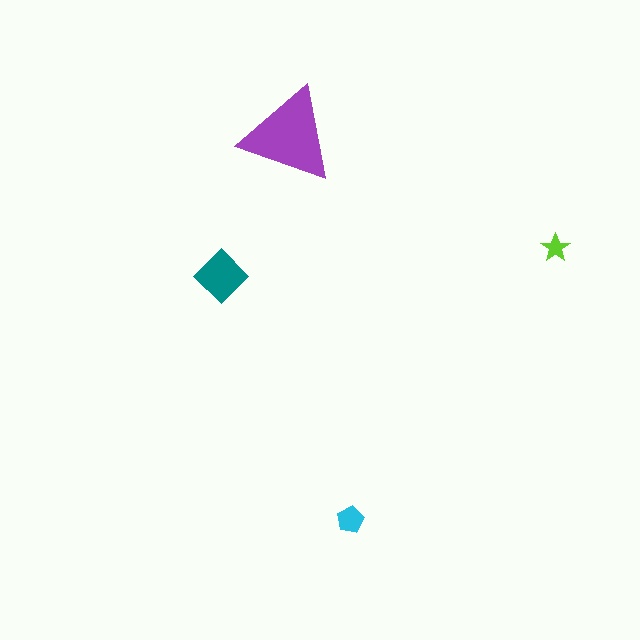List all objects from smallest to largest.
The lime star, the cyan pentagon, the teal diamond, the purple triangle.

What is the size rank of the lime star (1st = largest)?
4th.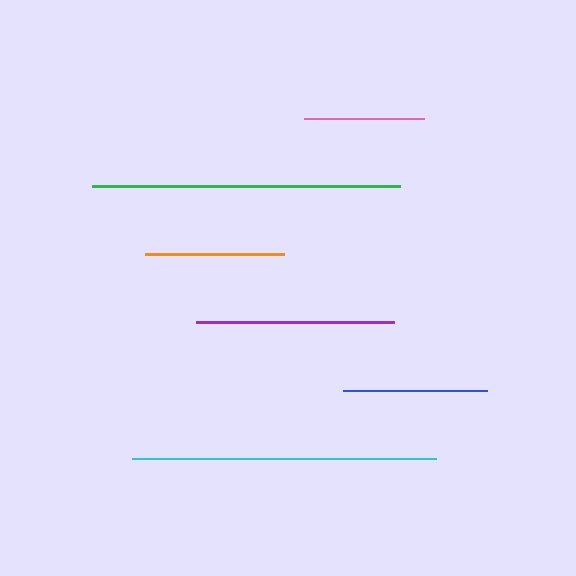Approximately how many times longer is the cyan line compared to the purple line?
The cyan line is approximately 1.5 times the length of the purple line.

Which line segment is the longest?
The green line is the longest at approximately 307 pixels.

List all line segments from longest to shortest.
From longest to shortest: green, cyan, purple, blue, orange, pink.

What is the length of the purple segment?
The purple segment is approximately 199 pixels long.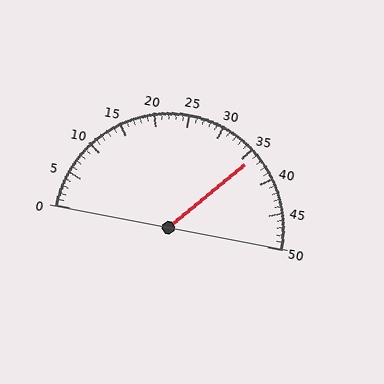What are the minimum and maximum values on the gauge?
The gauge ranges from 0 to 50.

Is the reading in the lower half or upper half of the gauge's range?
The reading is in the upper half of the range (0 to 50).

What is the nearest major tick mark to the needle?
The nearest major tick mark is 35.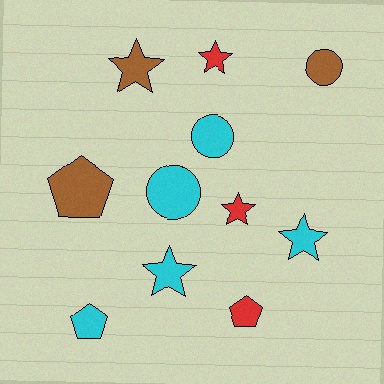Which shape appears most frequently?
Star, with 5 objects.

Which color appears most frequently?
Cyan, with 5 objects.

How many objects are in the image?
There are 11 objects.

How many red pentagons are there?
There is 1 red pentagon.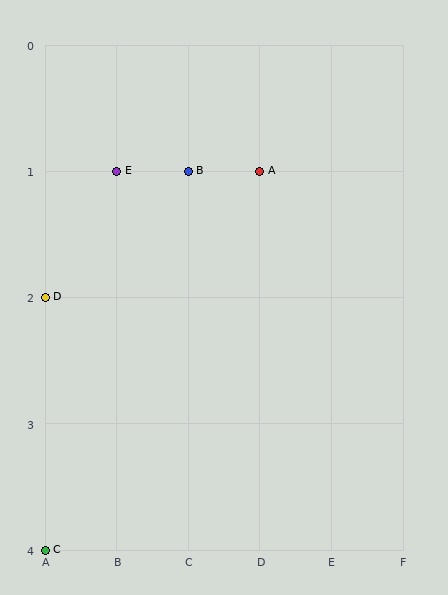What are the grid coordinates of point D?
Point D is at grid coordinates (A, 2).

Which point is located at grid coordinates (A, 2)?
Point D is at (A, 2).